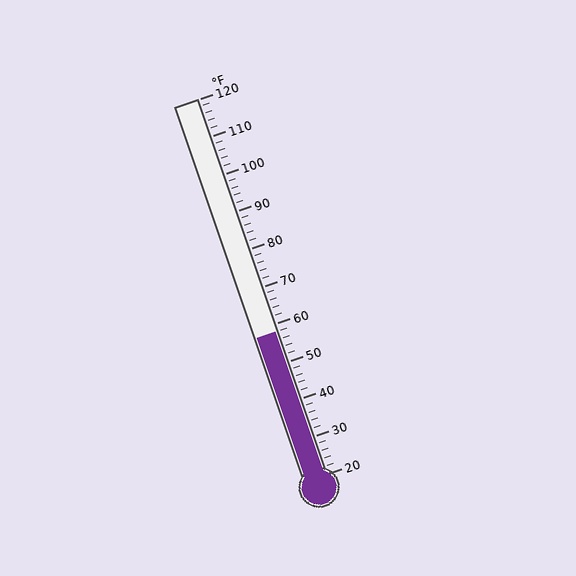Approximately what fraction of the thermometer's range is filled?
The thermometer is filled to approximately 40% of its range.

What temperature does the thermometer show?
The thermometer shows approximately 58°F.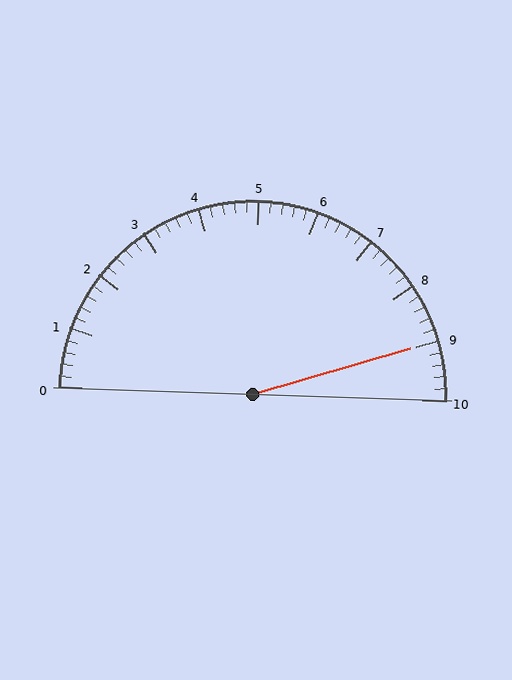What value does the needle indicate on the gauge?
The needle indicates approximately 9.0.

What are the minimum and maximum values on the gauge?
The gauge ranges from 0 to 10.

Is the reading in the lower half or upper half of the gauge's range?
The reading is in the upper half of the range (0 to 10).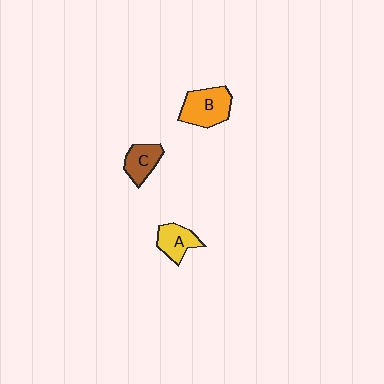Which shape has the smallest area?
Shape C (brown).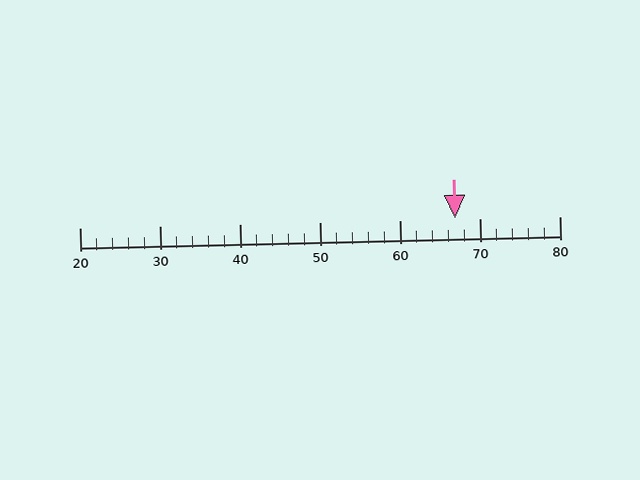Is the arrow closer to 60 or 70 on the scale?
The arrow is closer to 70.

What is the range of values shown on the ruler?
The ruler shows values from 20 to 80.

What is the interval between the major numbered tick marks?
The major tick marks are spaced 10 units apart.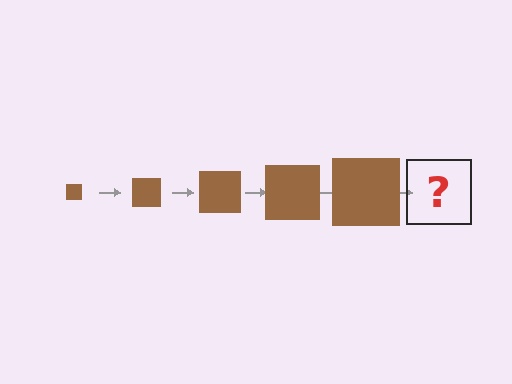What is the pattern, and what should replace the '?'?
The pattern is that the square gets progressively larger each step. The '?' should be a brown square, larger than the previous one.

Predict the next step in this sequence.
The next step is a brown square, larger than the previous one.